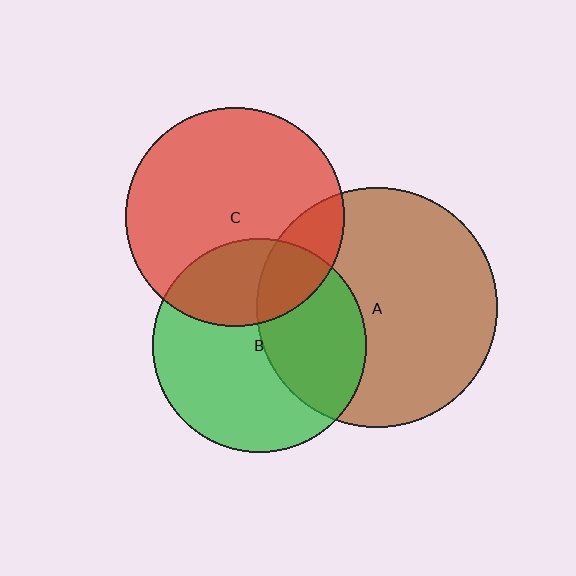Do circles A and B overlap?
Yes.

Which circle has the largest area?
Circle A (brown).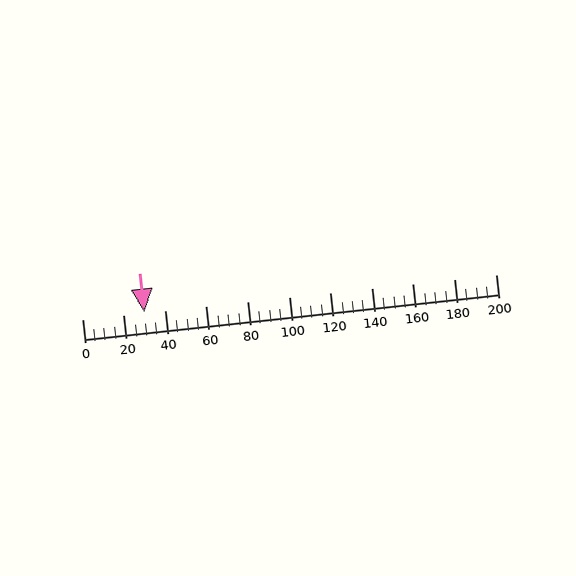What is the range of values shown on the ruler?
The ruler shows values from 0 to 200.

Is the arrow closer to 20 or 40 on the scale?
The arrow is closer to 40.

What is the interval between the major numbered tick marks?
The major tick marks are spaced 20 units apart.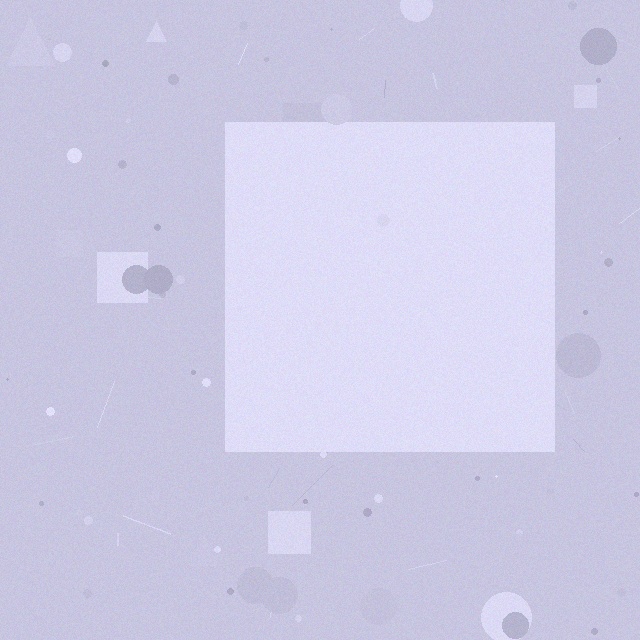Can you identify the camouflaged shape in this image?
The camouflaged shape is a square.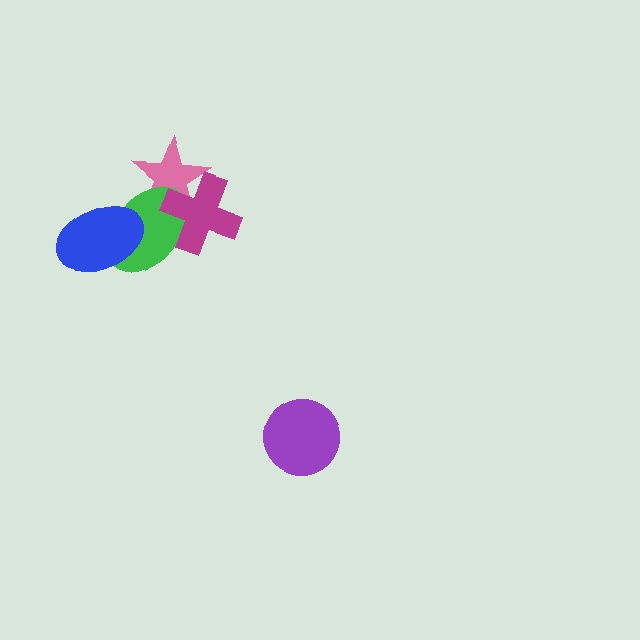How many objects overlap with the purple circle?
0 objects overlap with the purple circle.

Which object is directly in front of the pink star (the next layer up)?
The green ellipse is directly in front of the pink star.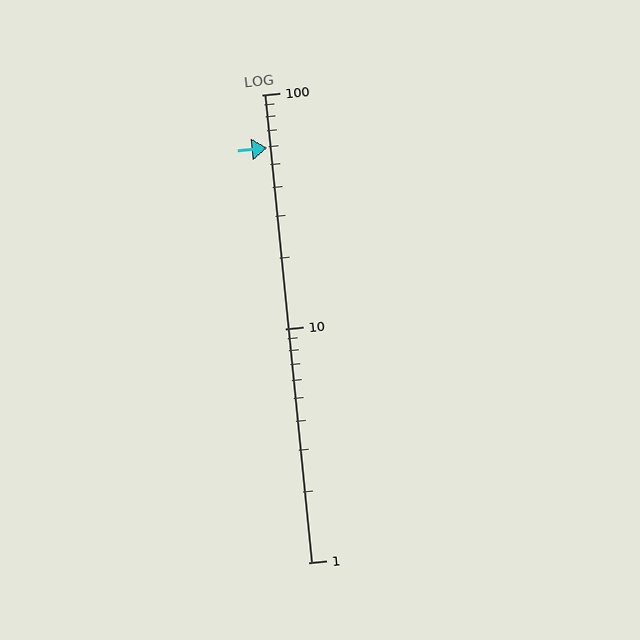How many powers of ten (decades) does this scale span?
The scale spans 2 decades, from 1 to 100.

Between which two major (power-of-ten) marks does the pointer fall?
The pointer is between 10 and 100.